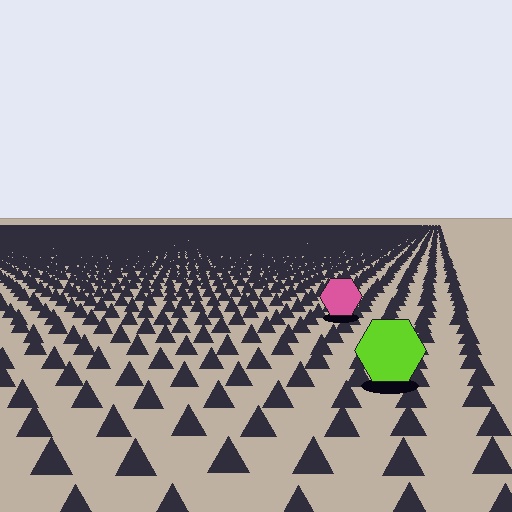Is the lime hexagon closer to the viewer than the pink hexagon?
Yes. The lime hexagon is closer — you can tell from the texture gradient: the ground texture is coarser near it.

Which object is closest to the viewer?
The lime hexagon is closest. The texture marks near it are larger and more spread out.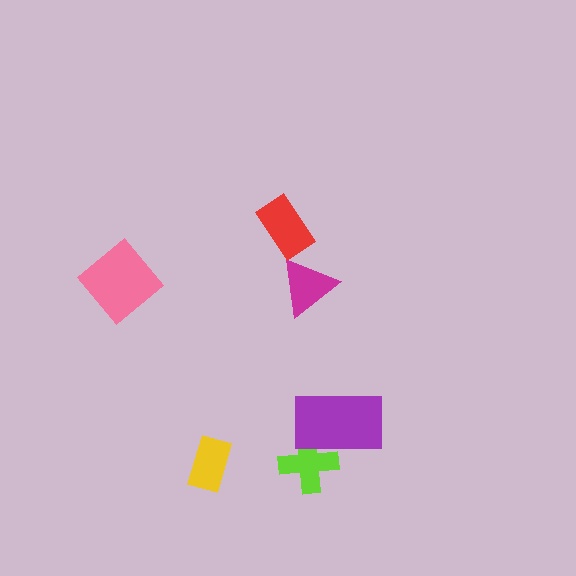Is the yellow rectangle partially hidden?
No, no other shape covers it.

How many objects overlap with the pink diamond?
0 objects overlap with the pink diamond.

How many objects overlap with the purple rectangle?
1 object overlaps with the purple rectangle.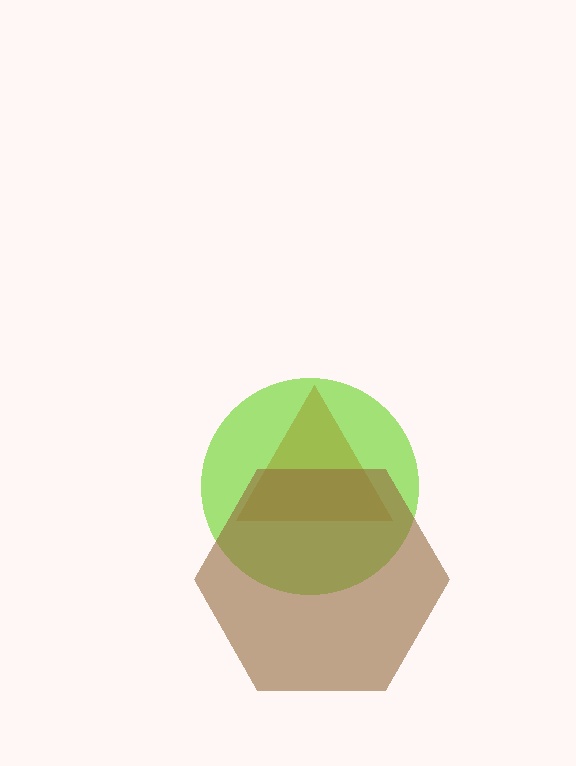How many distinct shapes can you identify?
There are 3 distinct shapes: a red triangle, a lime circle, a brown hexagon.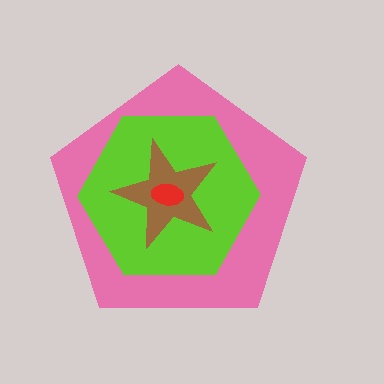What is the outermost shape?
The pink pentagon.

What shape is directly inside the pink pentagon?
The lime hexagon.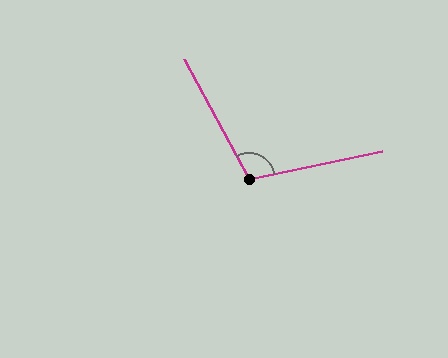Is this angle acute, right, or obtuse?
It is obtuse.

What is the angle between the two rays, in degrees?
Approximately 106 degrees.